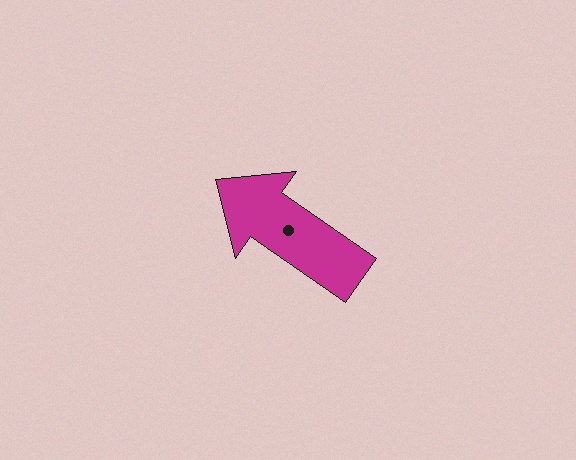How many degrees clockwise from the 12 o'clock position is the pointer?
Approximately 305 degrees.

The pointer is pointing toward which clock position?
Roughly 10 o'clock.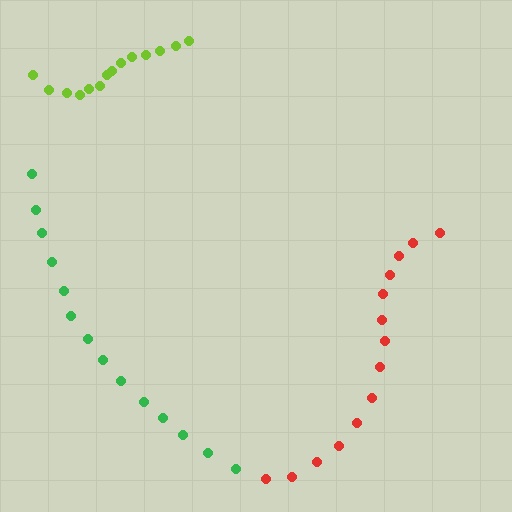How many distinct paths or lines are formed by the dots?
There are 3 distinct paths.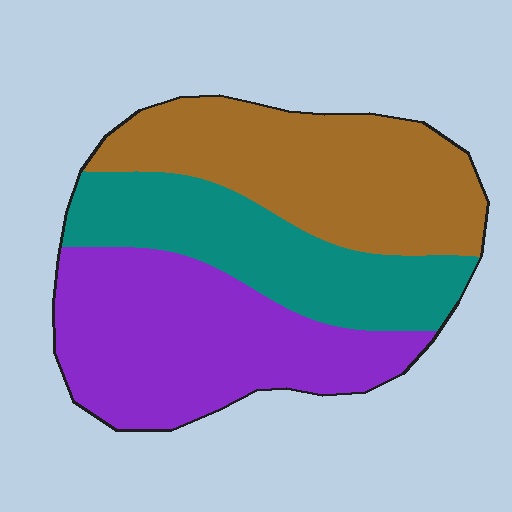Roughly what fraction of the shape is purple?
Purple takes up about three eighths (3/8) of the shape.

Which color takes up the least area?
Teal, at roughly 30%.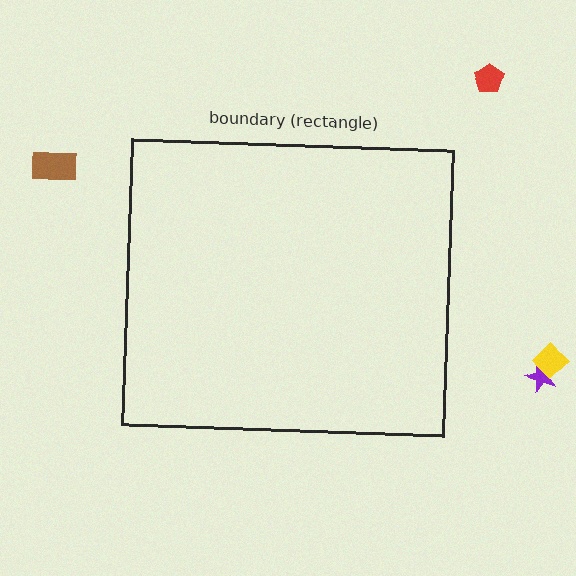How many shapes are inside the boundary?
0 inside, 4 outside.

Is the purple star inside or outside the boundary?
Outside.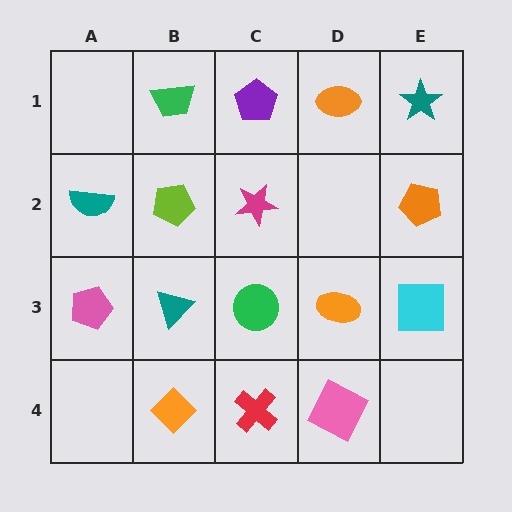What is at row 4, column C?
A red cross.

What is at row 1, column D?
An orange ellipse.